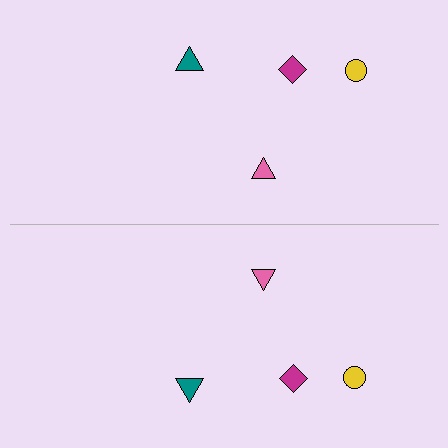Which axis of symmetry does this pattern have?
The pattern has a horizontal axis of symmetry running through the center of the image.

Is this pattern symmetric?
Yes, this pattern has bilateral (reflection) symmetry.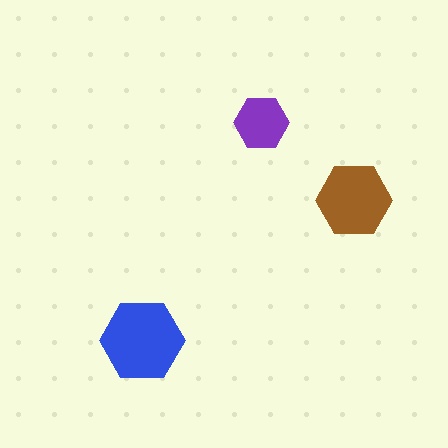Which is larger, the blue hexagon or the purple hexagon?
The blue one.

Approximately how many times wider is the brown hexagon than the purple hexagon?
About 1.5 times wider.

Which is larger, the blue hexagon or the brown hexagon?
The blue one.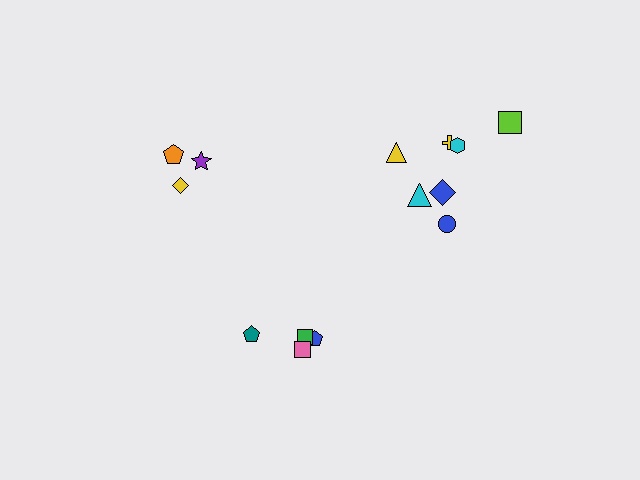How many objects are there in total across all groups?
There are 14 objects.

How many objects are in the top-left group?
There are 3 objects.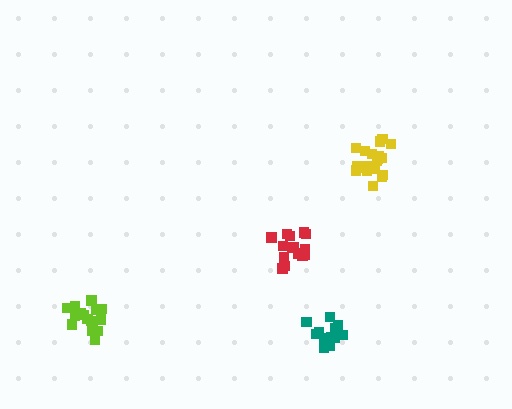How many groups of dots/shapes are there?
There are 4 groups.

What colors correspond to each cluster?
The clusters are colored: lime, yellow, teal, red.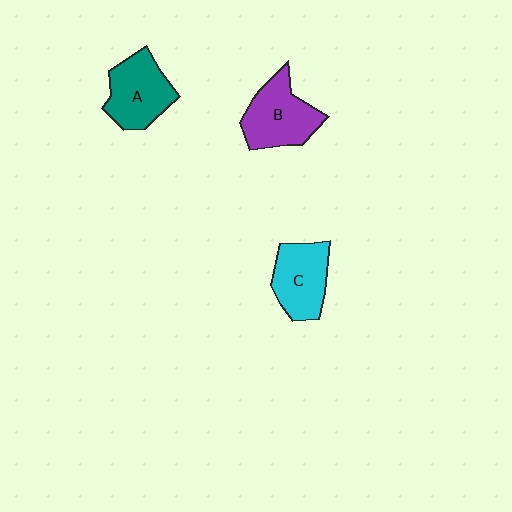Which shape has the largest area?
Shape B (purple).